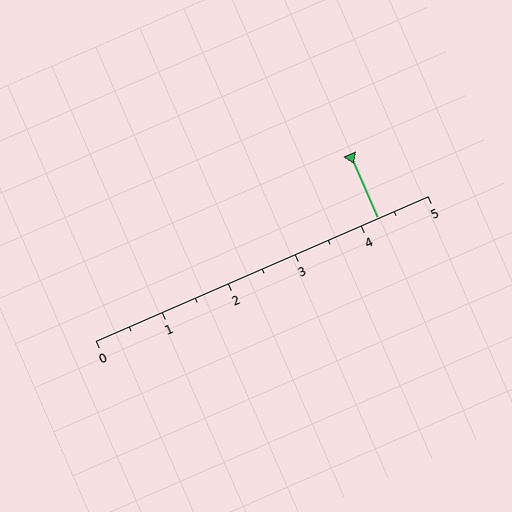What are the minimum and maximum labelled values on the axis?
The axis runs from 0 to 5.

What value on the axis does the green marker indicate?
The marker indicates approximately 4.2.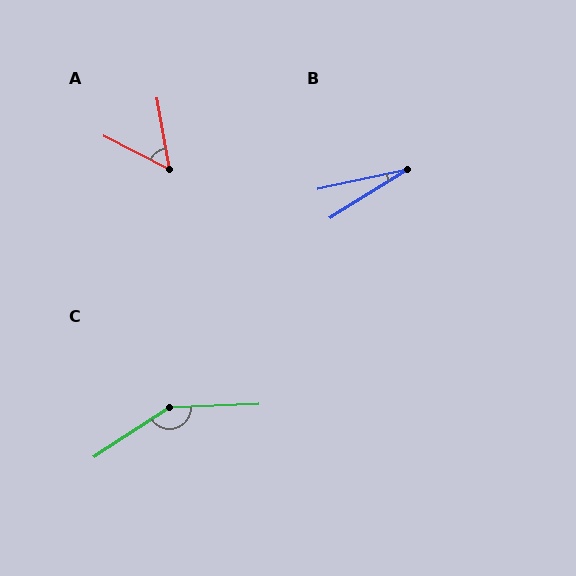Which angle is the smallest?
B, at approximately 20 degrees.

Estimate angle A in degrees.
Approximately 53 degrees.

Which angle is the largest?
C, at approximately 149 degrees.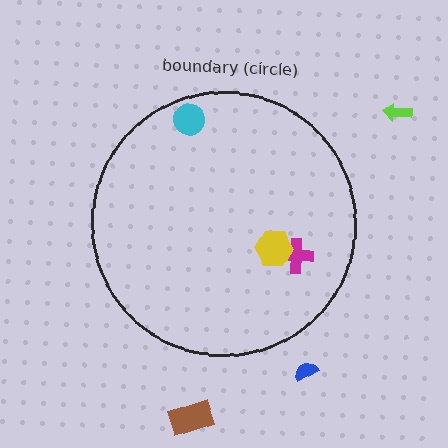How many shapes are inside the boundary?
3 inside, 3 outside.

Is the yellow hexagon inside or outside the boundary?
Inside.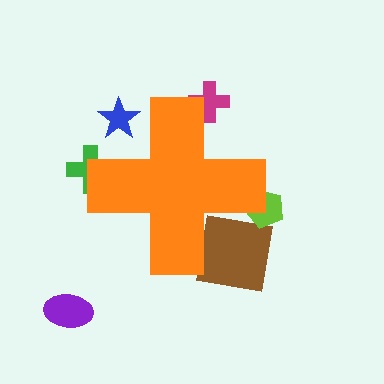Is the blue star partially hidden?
Yes, the blue star is partially hidden behind the orange cross.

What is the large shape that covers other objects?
An orange cross.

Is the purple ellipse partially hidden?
No, the purple ellipse is fully visible.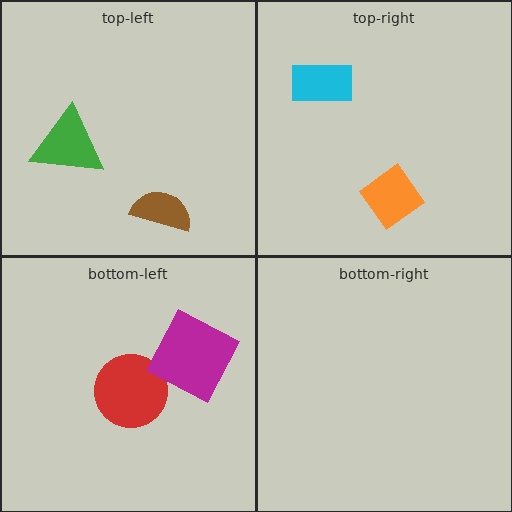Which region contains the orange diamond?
The top-right region.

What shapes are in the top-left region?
The brown semicircle, the green triangle.